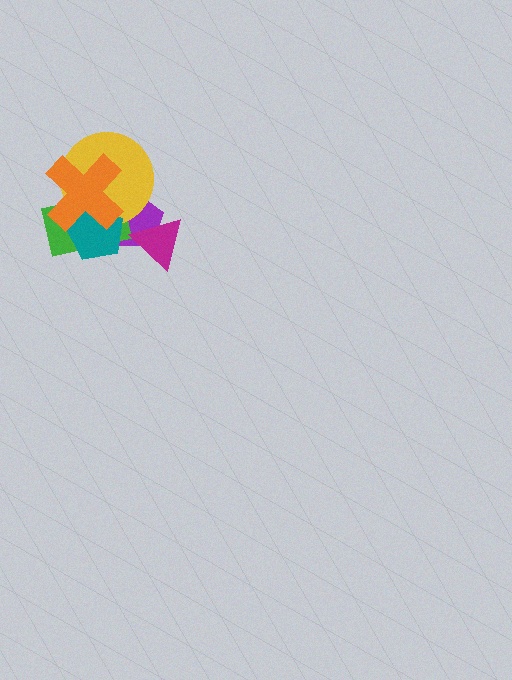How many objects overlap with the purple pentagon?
5 objects overlap with the purple pentagon.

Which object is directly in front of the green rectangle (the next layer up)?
The yellow circle is directly in front of the green rectangle.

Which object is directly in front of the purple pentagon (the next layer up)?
The green rectangle is directly in front of the purple pentagon.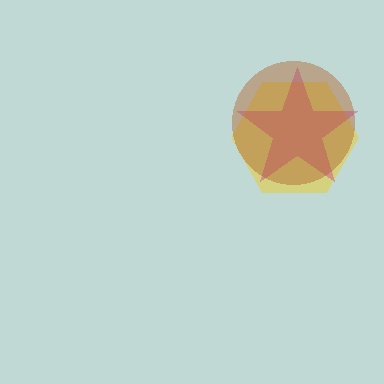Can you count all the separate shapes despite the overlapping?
Yes, there are 3 separate shapes.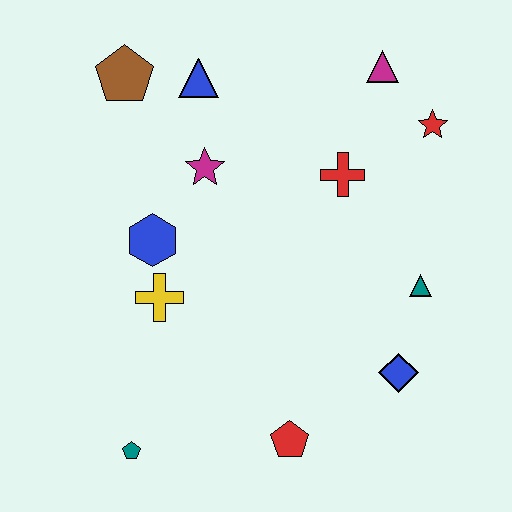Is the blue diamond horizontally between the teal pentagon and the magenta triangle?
No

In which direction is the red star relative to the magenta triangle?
The red star is below the magenta triangle.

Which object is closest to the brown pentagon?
The blue triangle is closest to the brown pentagon.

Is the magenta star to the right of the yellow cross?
Yes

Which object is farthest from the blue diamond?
The brown pentagon is farthest from the blue diamond.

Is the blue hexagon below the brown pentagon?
Yes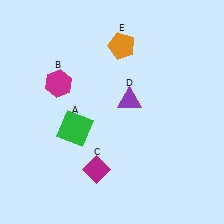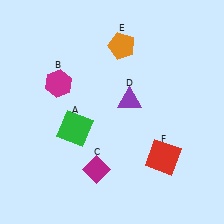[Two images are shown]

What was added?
A red square (F) was added in Image 2.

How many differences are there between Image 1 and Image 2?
There is 1 difference between the two images.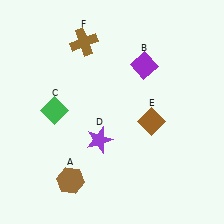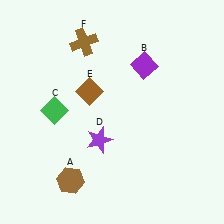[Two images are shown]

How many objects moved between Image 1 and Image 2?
1 object moved between the two images.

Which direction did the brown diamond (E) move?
The brown diamond (E) moved left.